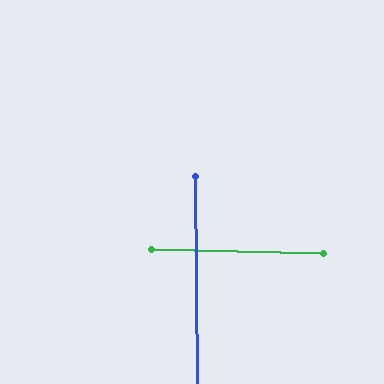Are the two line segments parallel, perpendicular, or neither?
Perpendicular — they meet at approximately 88°.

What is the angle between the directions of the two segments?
Approximately 88 degrees.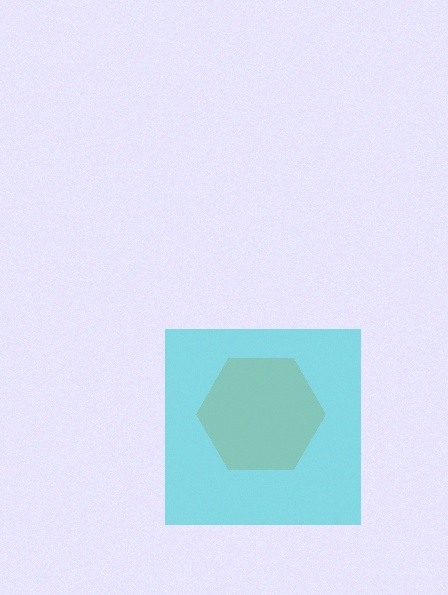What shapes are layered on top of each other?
The layered shapes are: an orange hexagon, a cyan square.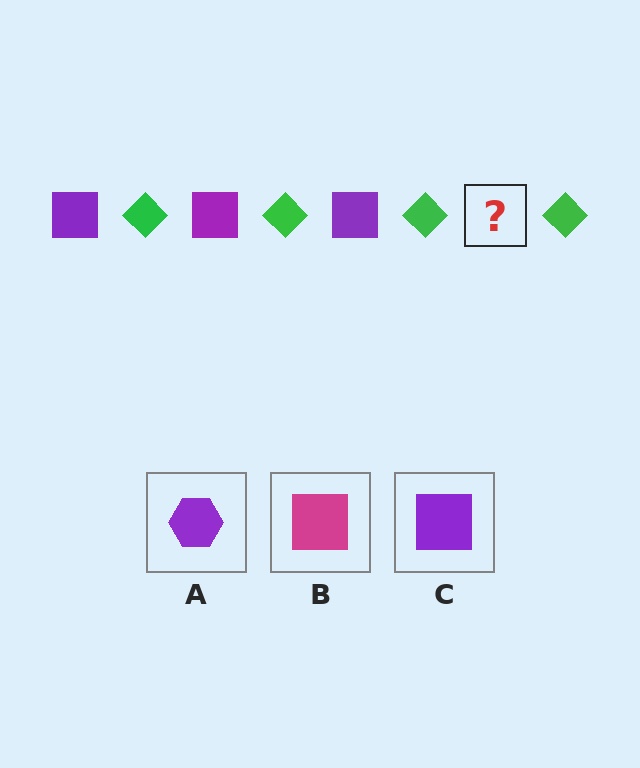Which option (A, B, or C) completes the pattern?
C.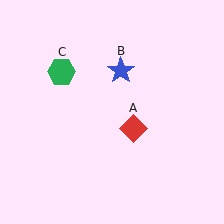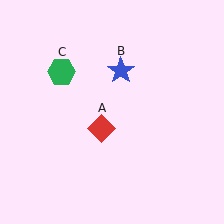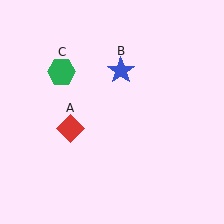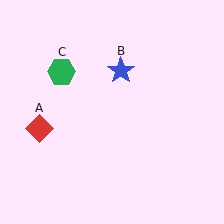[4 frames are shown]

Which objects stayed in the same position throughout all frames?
Blue star (object B) and green hexagon (object C) remained stationary.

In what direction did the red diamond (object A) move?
The red diamond (object A) moved left.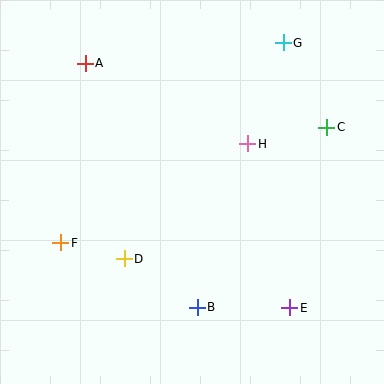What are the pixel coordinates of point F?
Point F is at (61, 243).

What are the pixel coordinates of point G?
Point G is at (283, 43).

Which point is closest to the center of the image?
Point H at (248, 144) is closest to the center.